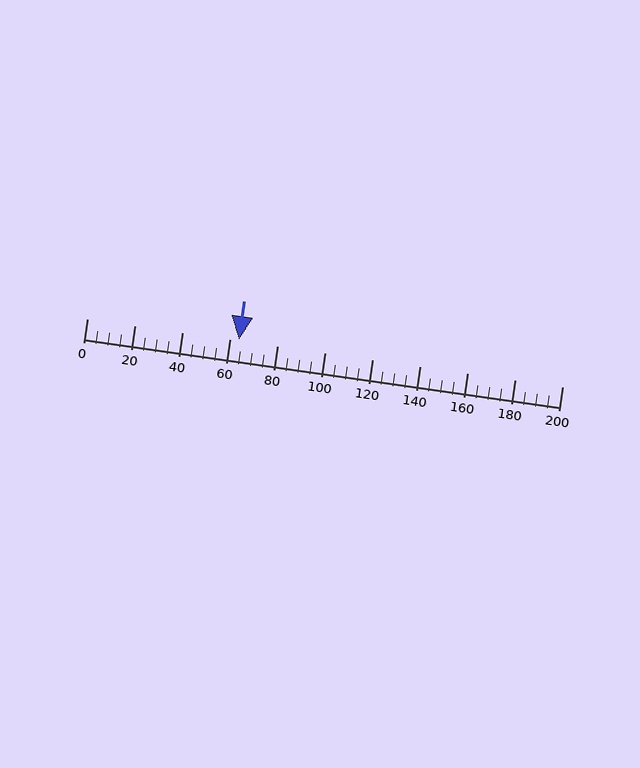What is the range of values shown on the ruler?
The ruler shows values from 0 to 200.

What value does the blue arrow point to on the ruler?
The blue arrow points to approximately 64.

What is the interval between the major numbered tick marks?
The major tick marks are spaced 20 units apart.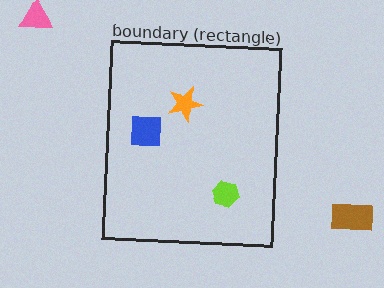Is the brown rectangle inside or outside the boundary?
Outside.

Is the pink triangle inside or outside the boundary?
Outside.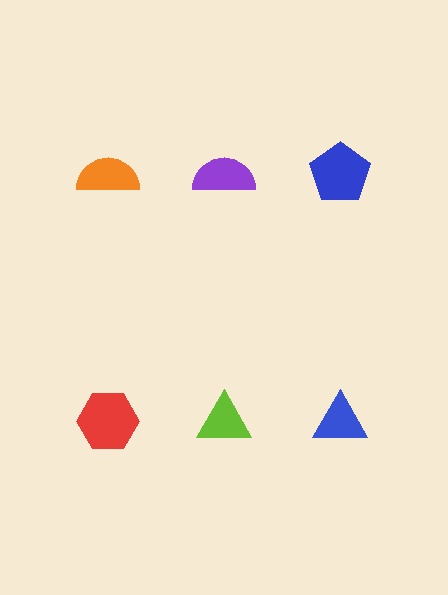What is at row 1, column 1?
An orange semicircle.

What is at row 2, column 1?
A red hexagon.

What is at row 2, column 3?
A blue triangle.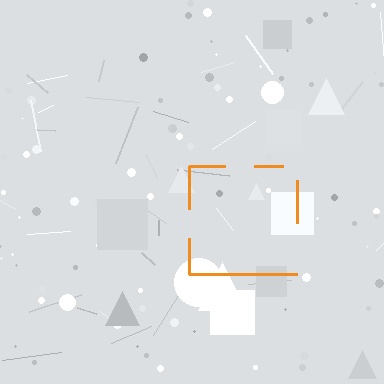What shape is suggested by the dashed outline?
The dashed outline suggests a square.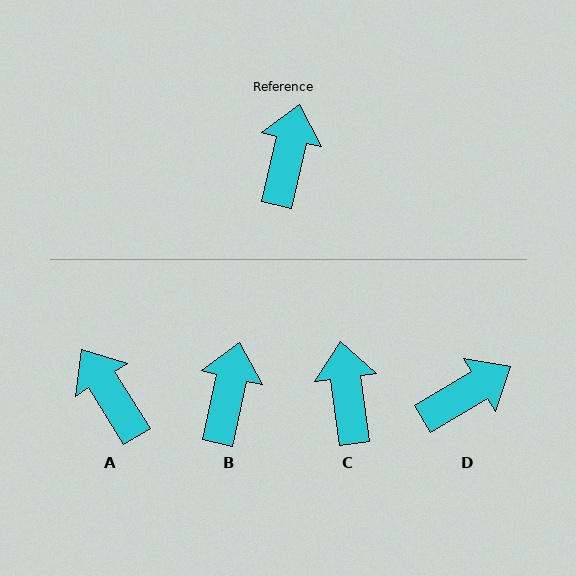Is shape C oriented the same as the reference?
No, it is off by about 20 degrees.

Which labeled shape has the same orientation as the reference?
B.